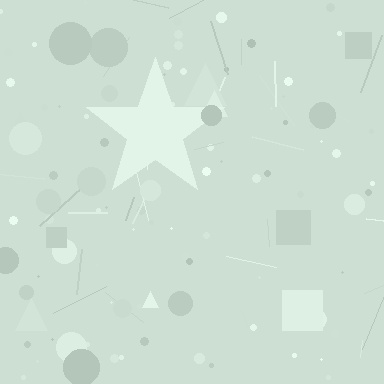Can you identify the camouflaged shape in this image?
The camouflaged shape is a star.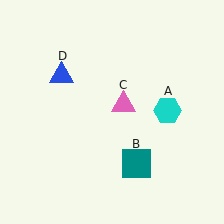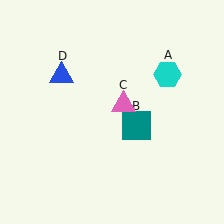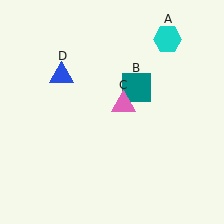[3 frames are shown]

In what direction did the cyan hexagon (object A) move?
The cyan hexagon (object A) moved up.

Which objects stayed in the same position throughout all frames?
Pink triangle (object C) and blue triangle (object D) remained stationary.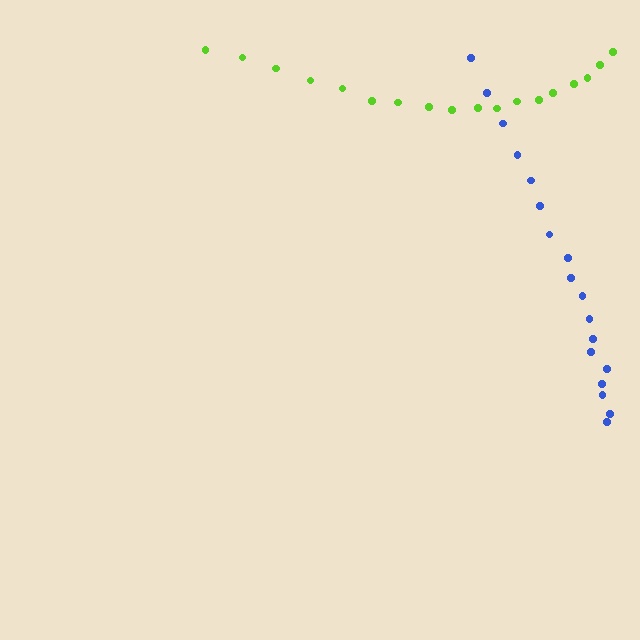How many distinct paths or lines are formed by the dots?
There are 2 distinct paths.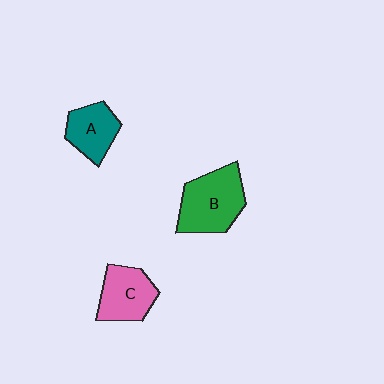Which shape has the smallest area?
Shape A (teal).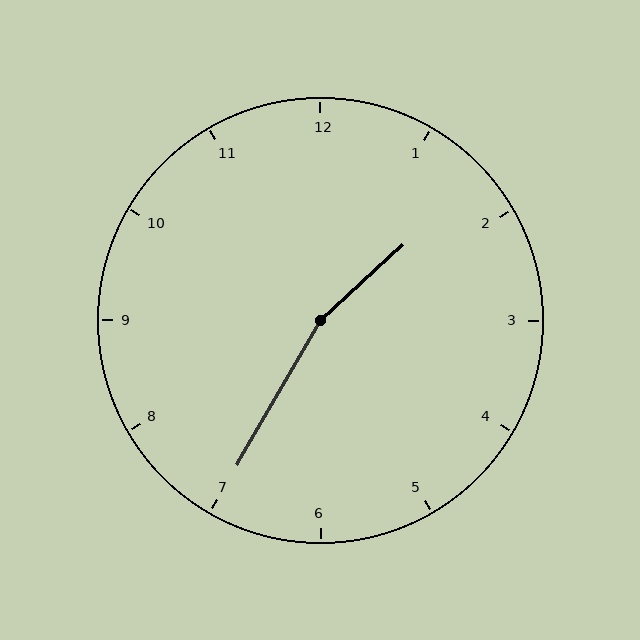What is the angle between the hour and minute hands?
Approximately 162 degrees.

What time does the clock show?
1:35.